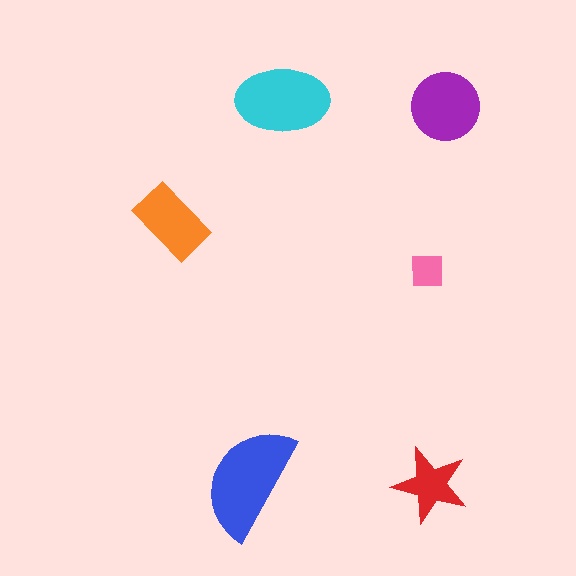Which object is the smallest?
The pink square.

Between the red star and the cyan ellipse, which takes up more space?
The cyan ellipse.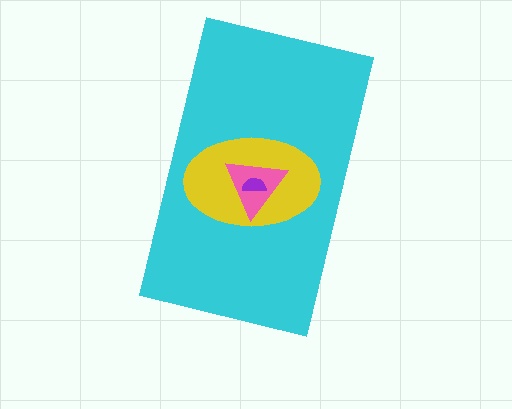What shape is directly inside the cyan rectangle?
The yellow ellipse.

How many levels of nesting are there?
4.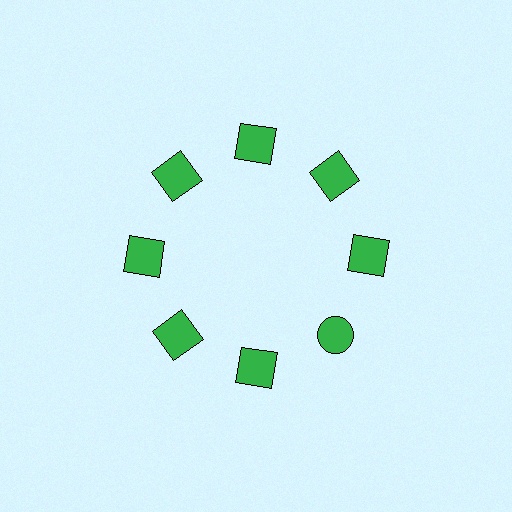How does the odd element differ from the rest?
It has a different shape: circle instead of square.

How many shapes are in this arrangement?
There are 8 shapes arranged in a ring pattern.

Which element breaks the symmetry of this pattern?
The green circle at roughly the 4 o'clock position breaks the symmetry. All other shapes are green squares.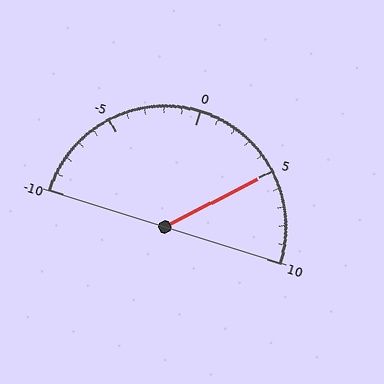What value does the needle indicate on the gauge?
The needle indicates approximately 5.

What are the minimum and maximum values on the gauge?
The gauge ranges from -10 to 10.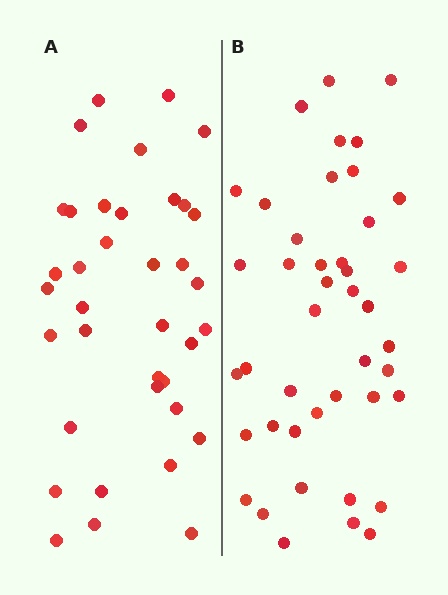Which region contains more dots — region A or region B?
Region B (the right region) has more dots.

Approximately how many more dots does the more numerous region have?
Region B has about 6 more dots than region A.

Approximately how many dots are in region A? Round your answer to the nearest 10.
About 40 dots. (The exact count is 37, which rounds to 40.)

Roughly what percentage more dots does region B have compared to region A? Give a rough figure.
About 15% more.